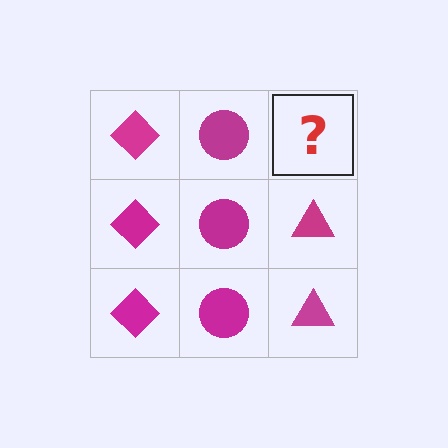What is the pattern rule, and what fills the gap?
The rule is that each column has a consistent shape. The gap should be filled with a magenta triangle.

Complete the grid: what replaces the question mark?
The question mark should be replaced with a magenta triangle.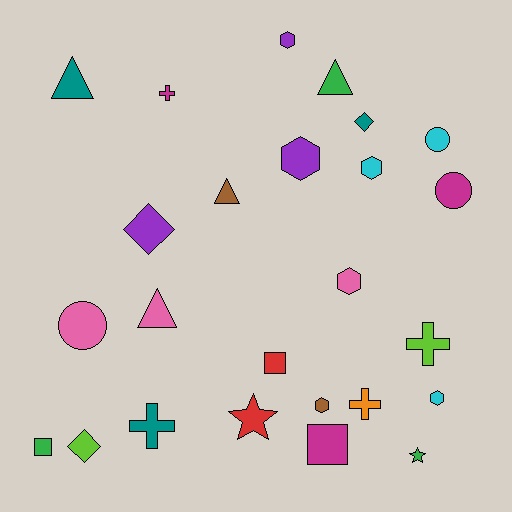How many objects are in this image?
There are 25 objects.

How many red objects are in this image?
There are 2 red objects.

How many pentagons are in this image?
There are no pentagons.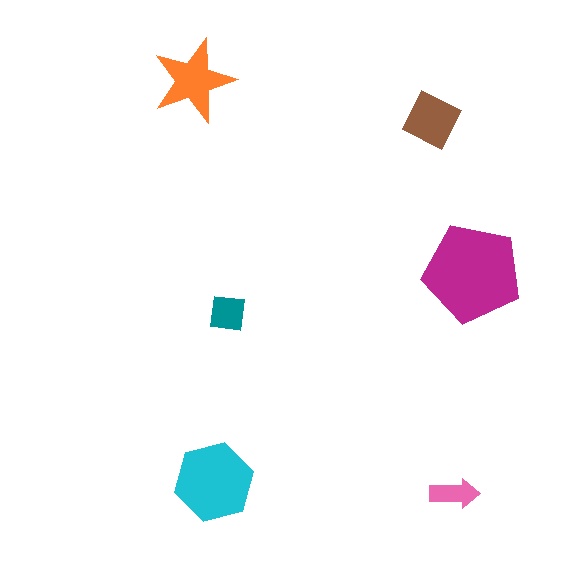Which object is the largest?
The magenta pentagon.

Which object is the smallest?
The pink arrow.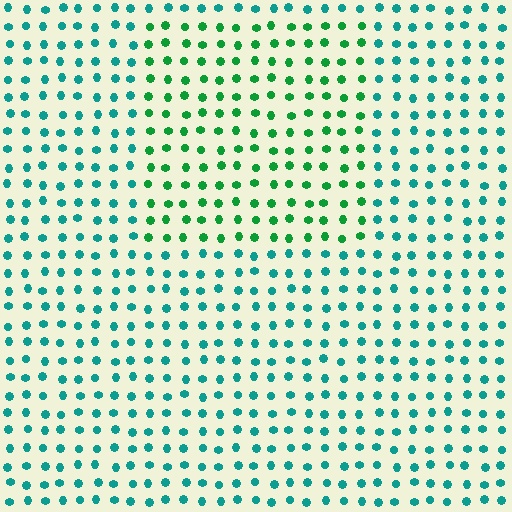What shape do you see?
I see a rectangle.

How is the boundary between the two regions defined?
The boundary is defined purely by a slight shift in hue (about 38 degrees). Spacing, size, and orientation are identical on both sides.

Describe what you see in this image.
The image is filled with small teal elements in a uniform arrangement. A rectangle-shaped region is visible where the elements are tinted to a slightly different hue, forming a subtle color boundary.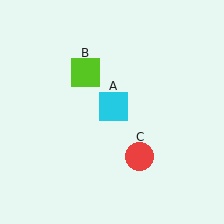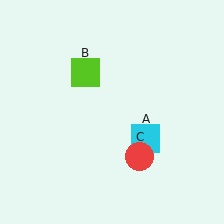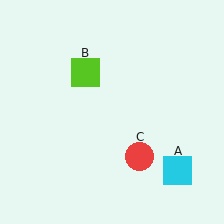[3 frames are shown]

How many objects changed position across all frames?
1 object changed position: cyan square (object A).